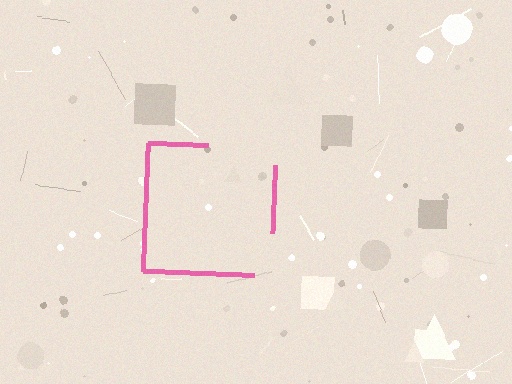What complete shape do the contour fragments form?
The contour fragments form a square.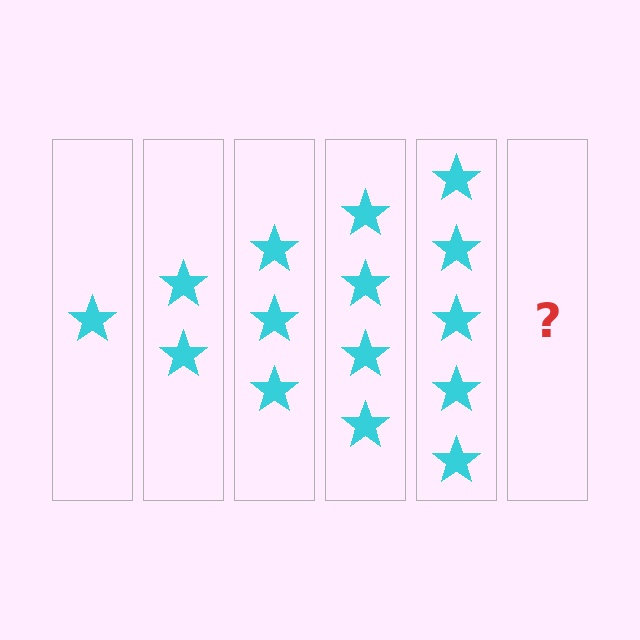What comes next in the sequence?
The next element should be 6 stars.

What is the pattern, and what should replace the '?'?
The pattern is that each step adds one more star. The '?' should be 6 stars.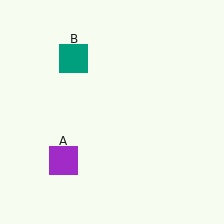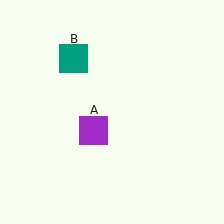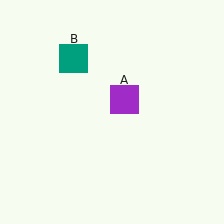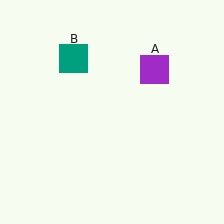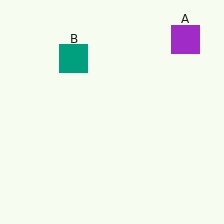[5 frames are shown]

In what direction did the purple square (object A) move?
The purple square (object A) moved up and to the right.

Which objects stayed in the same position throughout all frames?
Teal square (object B) remained stationary.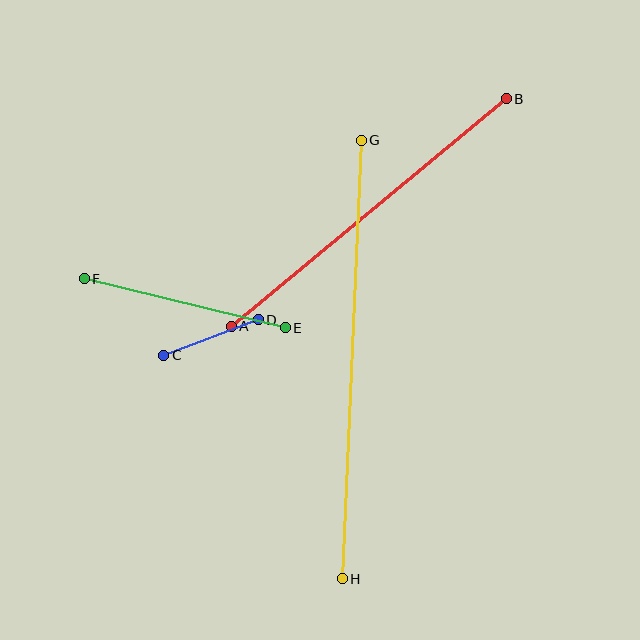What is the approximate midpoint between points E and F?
The midpoint is at approximately (185, 303) pixels.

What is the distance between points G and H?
The distance is approximately 439 pixels.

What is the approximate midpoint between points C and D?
The midpoint is at approximately (211, 338) pixels.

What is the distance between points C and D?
The distance is approximately 101 pixels.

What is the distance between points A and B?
The distance is approximately 357 pixels.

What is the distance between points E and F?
The distance is approximately 207 pixels.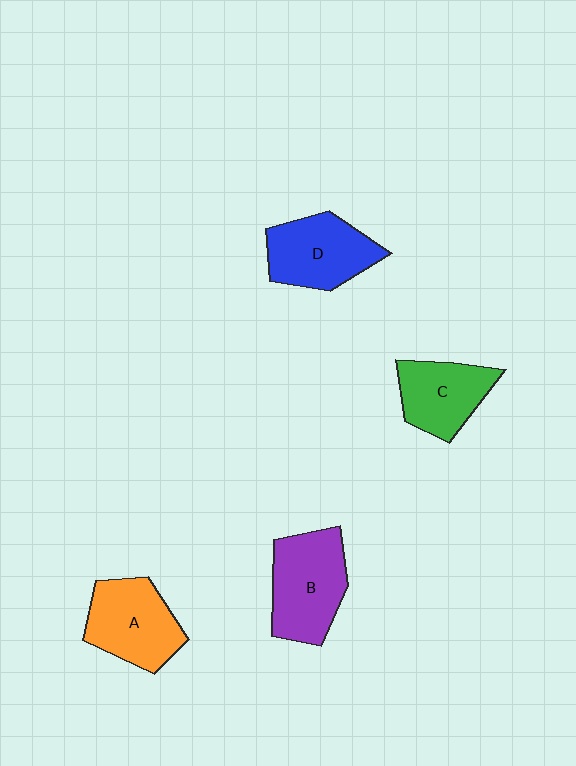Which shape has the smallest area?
Shape C (green).